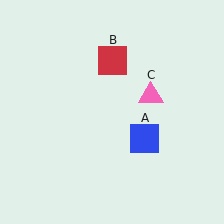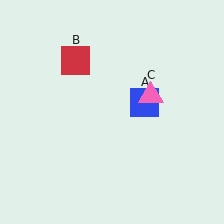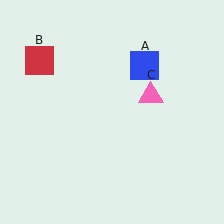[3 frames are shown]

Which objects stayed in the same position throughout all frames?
Pink triangle (object C) remained stationary.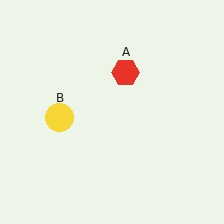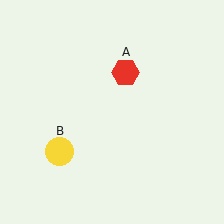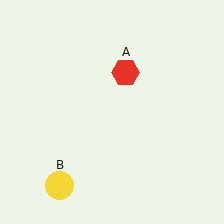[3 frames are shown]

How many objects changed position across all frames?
1 object changed position: yellow circle (object B).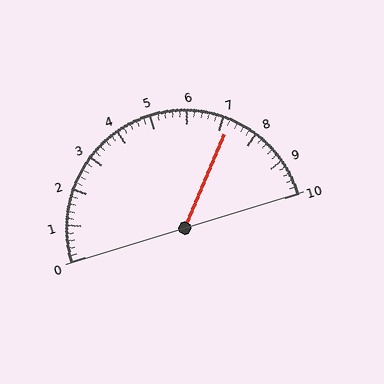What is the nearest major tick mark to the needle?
The nearest major tick mark is 7.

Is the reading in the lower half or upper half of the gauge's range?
The reading is in the upper half of the range (0 to 10).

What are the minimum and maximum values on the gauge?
The gauge ranges from 0 to 10.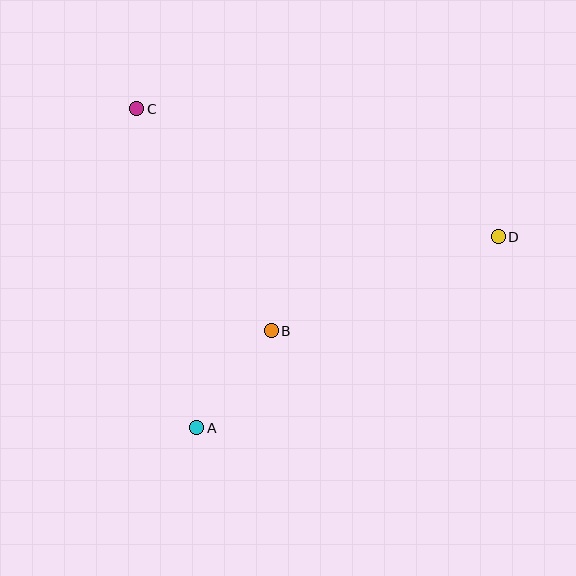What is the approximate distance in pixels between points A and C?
The distance between A and C is approximately 325 pixels.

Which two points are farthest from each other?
Points C and D are farthest from each other.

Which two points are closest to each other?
Points A and B are closest to each other.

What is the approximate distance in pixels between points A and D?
The distance between A and D is approximately 357 pixels.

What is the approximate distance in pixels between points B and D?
The distance between B and D is approximately 246 pixels.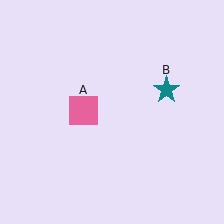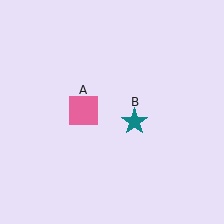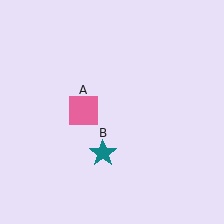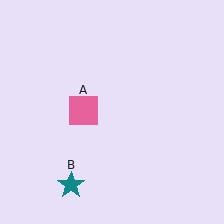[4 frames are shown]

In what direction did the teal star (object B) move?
The teal star (object B) moved down and to the left.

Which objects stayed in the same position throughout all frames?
Pink square (object A) remained stationary.